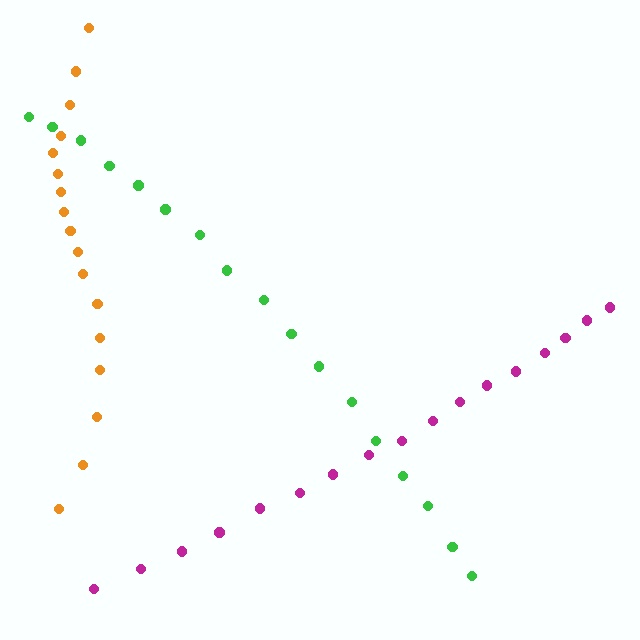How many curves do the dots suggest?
There are 3 distinct paths.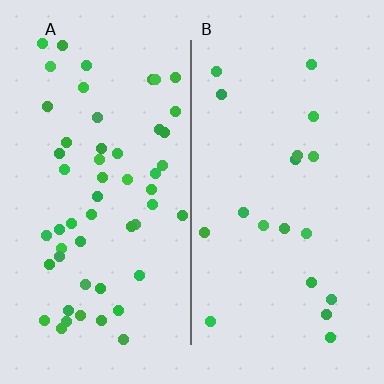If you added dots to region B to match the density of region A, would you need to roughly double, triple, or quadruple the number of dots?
Approximately triple.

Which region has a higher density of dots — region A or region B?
A (the left).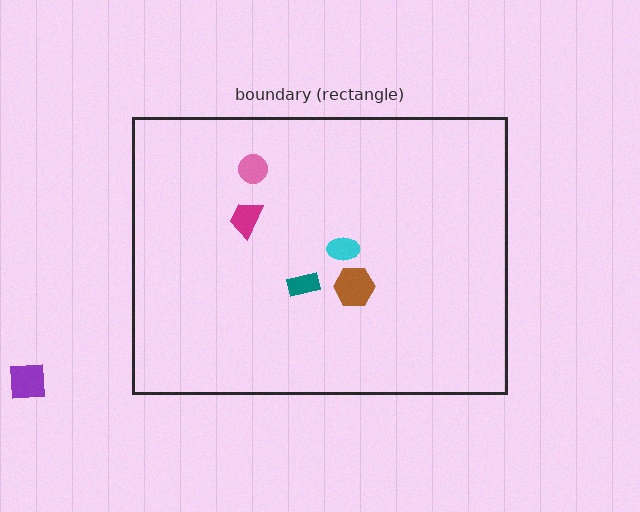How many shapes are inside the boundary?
5 inside, 1 outside.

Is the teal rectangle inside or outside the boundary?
Inside.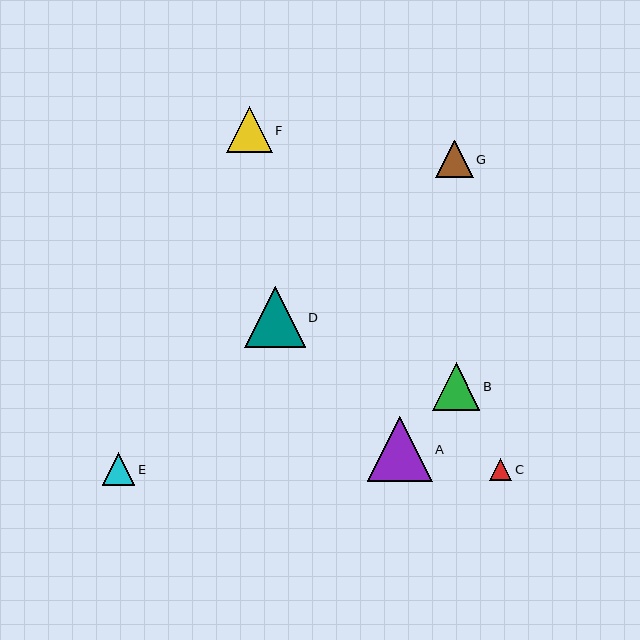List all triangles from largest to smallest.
From largest to smallest: A, D, B, F, G, E, C.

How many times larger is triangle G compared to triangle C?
Triangle G is approximately 1.7 times the size of triangle C.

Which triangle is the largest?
Triangle A is the largest with a size of approximately 65 pixels.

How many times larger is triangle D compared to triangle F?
Triangle D is approximately 1.3 times the size of triangle F.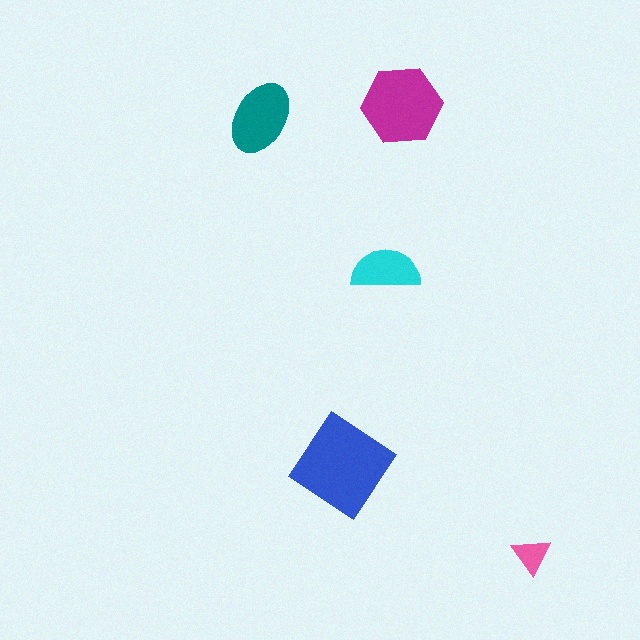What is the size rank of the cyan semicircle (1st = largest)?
4th.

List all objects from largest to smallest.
The blue diamond, the magenta hexagon, the teal ellipse, the cyan semicircle, the pink triangle.